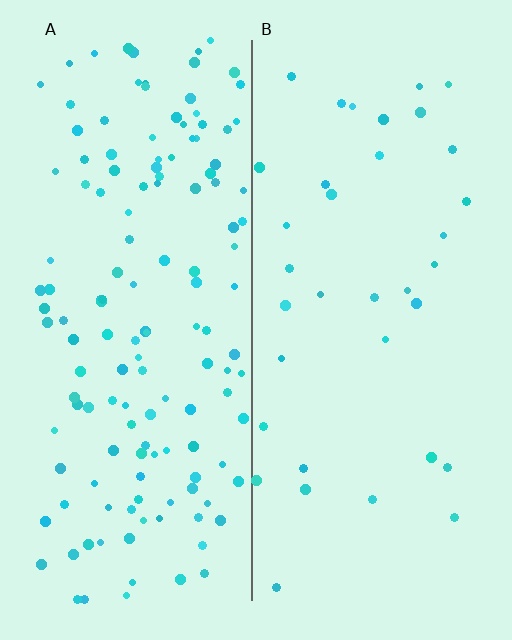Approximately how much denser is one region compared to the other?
Approximately 4.0× — region A over region B.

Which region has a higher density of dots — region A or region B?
A (the left).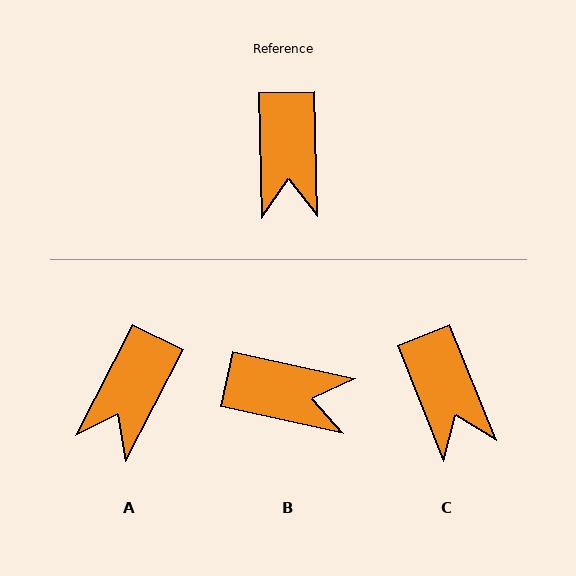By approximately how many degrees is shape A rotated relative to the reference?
Approximately 29 degrees clockwise.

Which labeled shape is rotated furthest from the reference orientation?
B, about 76 degrees away.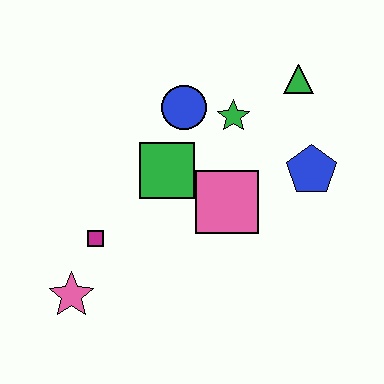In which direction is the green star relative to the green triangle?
The green star is to the left of the green triangle.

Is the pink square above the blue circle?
No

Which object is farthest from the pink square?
The pink star is farthest from the pink square.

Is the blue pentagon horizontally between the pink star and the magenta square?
No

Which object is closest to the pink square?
The green square is closest to the pink square.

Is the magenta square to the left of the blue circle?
Yes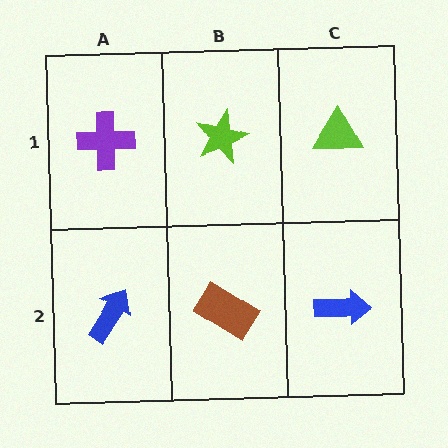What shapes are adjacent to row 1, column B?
A brown rectangle (row 2, column B), a purple cross (row 1, column A), a lime triangle (row 1, column C).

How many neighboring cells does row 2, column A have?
2.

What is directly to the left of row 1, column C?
A lime star.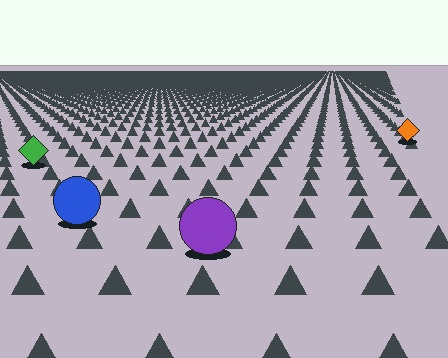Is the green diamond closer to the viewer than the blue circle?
No. The blue circle is closer — you can tell from the texture gradient: the ground texture is coarser near it.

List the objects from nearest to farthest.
From nearest to farthest: the purple circle, the blue circle, the green diamond, the orange diamond.